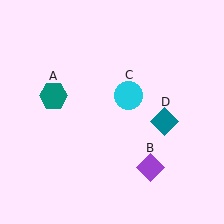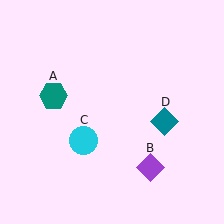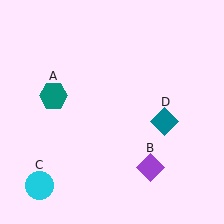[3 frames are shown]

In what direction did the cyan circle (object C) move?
The cyan circle (object C) moved down and to the left.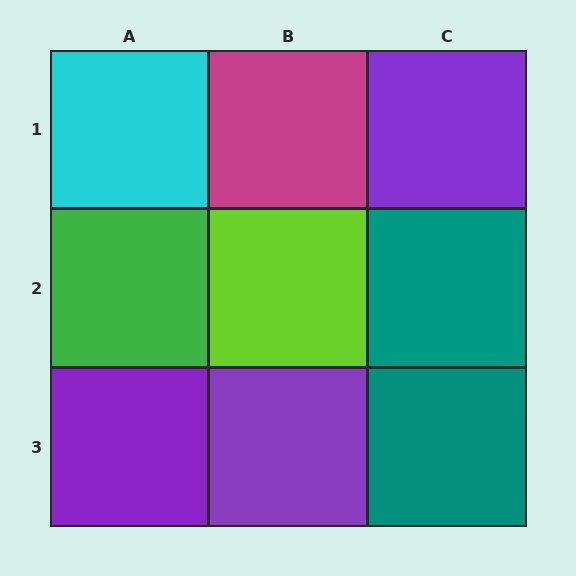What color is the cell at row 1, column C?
Purple.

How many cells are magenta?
1 cell is magenta.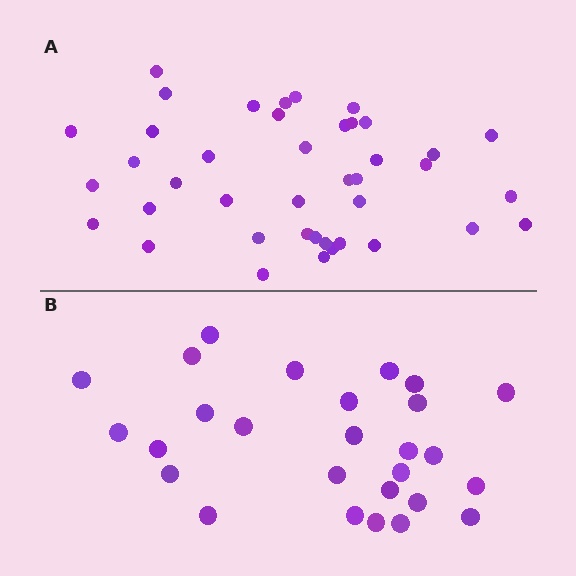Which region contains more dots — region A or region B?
Region A (the top region) has more dots.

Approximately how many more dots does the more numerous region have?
Region A has approximately 15 more dots than region B.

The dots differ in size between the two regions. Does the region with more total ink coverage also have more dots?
No. Region B has more total ink coverage because its dots are larger, but region A actually contains more individual dots. Total area can be misleading — the number of items is what matters here.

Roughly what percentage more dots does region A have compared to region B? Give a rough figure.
About 50% more.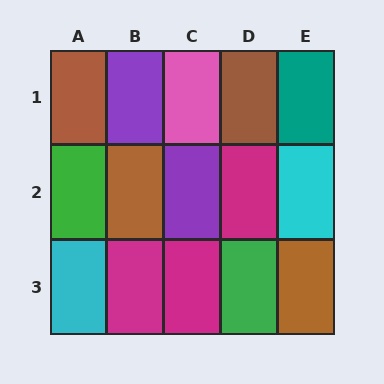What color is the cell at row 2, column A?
Green.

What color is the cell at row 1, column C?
Pink.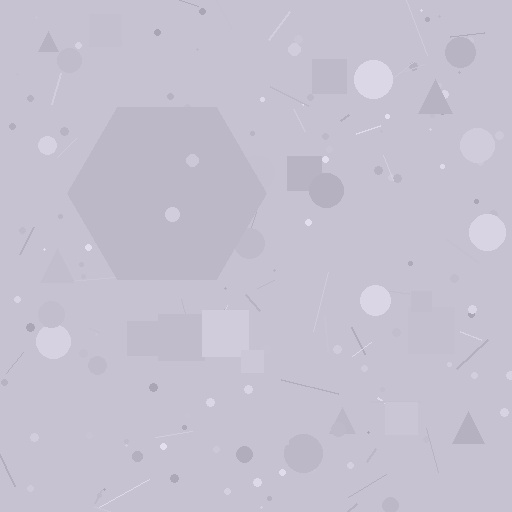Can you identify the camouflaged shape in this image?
The camouflaged shape is a hexagon.